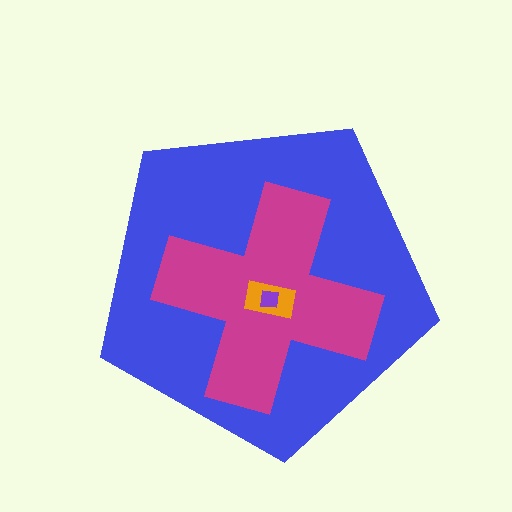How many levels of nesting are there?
4.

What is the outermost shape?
The blue pentagon.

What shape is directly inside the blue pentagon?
The magenta cross.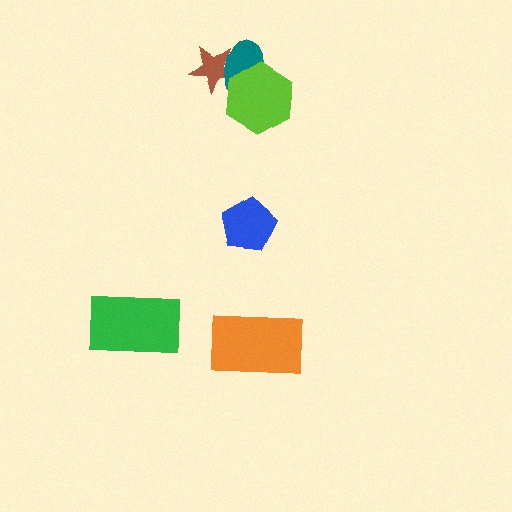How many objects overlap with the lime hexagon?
2 objects overlap with the lime hexagon.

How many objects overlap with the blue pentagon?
0 objects overlap with the blue pentagon.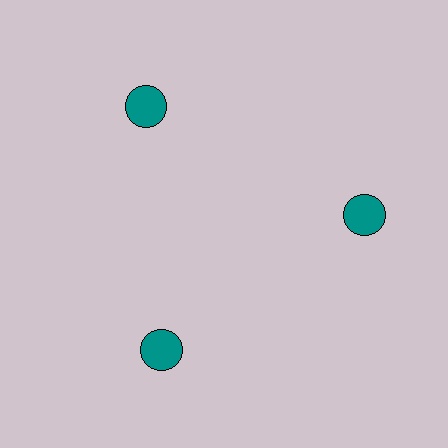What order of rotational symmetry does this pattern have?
This pattern has 3-fold rotational symmetry.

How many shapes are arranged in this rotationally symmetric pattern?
There are 3 shapes, arranged in 3 groups of 1.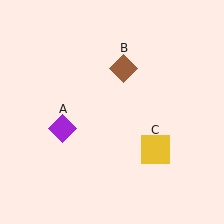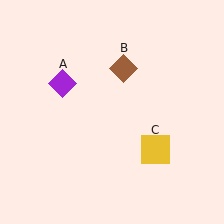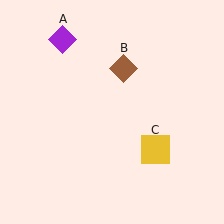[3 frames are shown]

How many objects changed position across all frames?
1 object changed position: purple diamond (object A).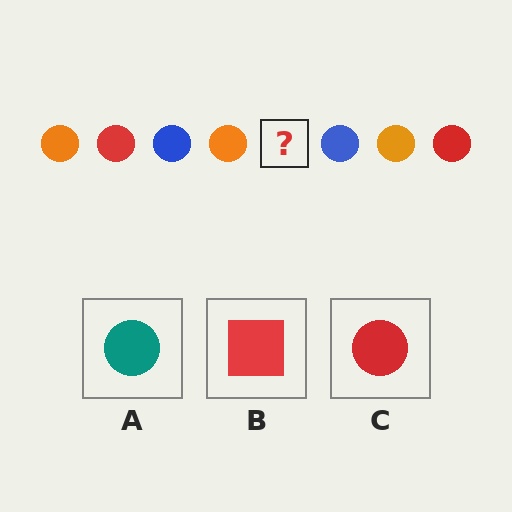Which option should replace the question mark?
Option C.